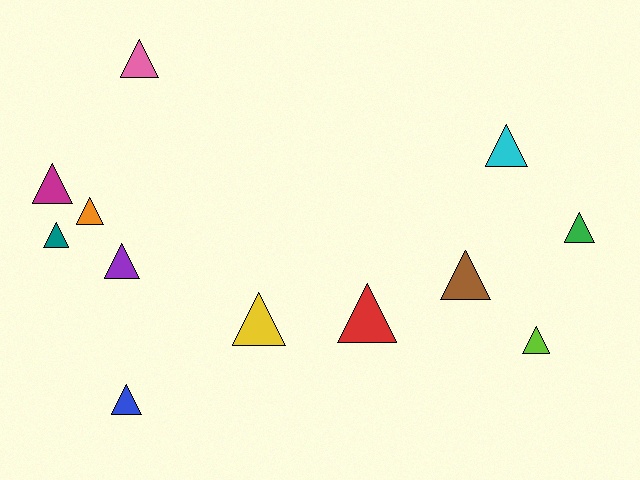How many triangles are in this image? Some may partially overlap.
There are 12 triangles.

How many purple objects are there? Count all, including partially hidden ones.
There is 1 purple object.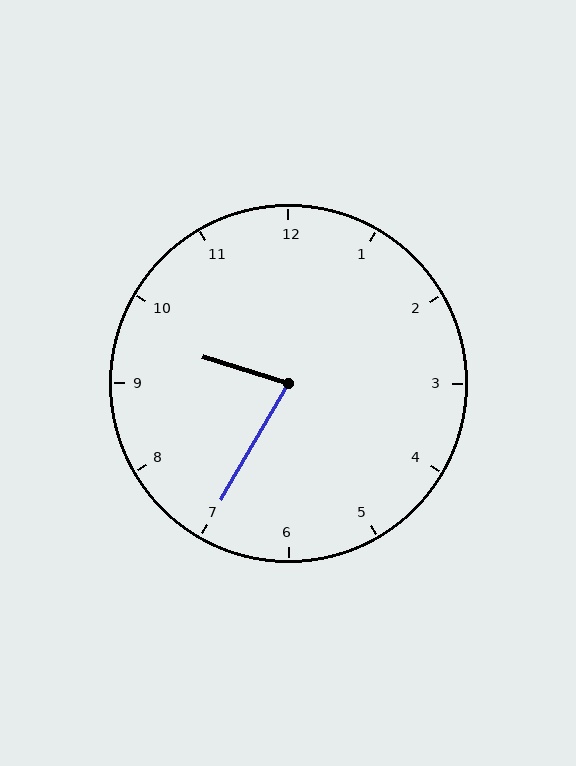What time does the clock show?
9:35.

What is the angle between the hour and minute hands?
Approximately 78 degrees.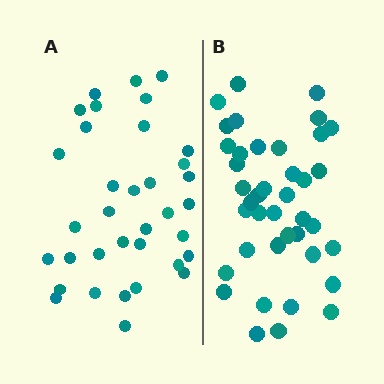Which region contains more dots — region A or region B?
Region B (the right region) has more dots.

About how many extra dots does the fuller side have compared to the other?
Region B has about 5 more dots than region A.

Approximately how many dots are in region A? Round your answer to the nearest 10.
About 40 dots. (The exact count is 35, which rounds to 40.)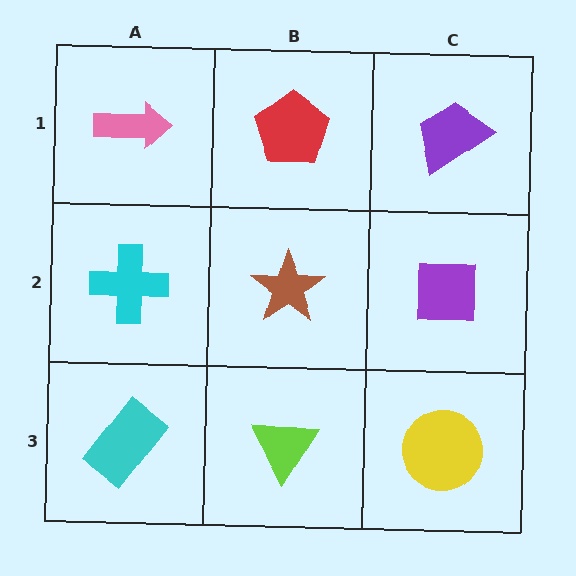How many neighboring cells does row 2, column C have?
3.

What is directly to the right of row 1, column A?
A red pentagon.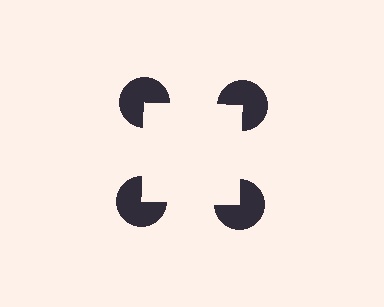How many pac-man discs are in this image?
There are 4 — one at each vertex of the illusory square.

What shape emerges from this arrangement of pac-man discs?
An illusory square — its edges are inferred from the aligned wedge cuts in the pac-man discs, not physically drawn.